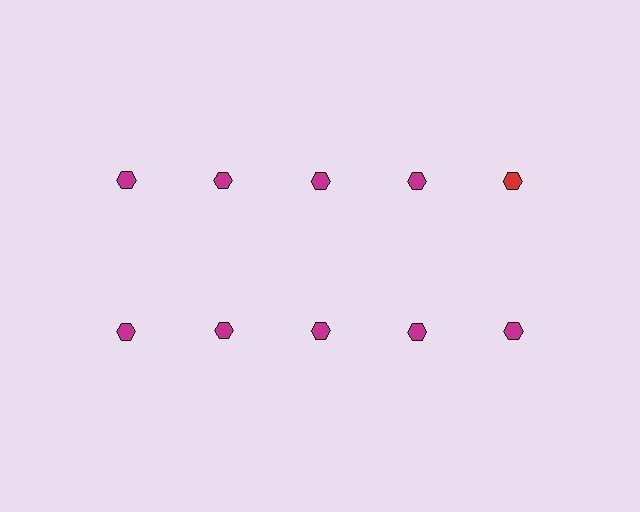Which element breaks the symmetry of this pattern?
The red hexagon in the top row, rightmost column breaks the symmetry. All other shapes are magenta hexagons.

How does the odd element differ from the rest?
It has a different color: red instead of magenta.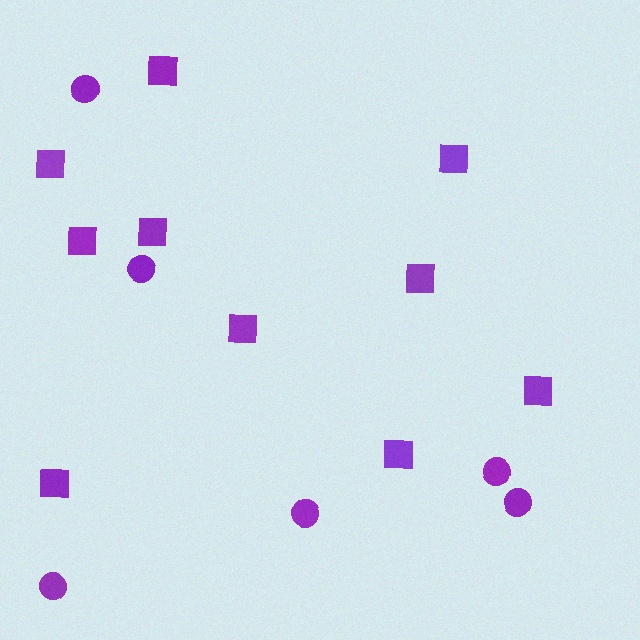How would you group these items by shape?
There are 2 groups: one group of circles (6) and one group of squares (10).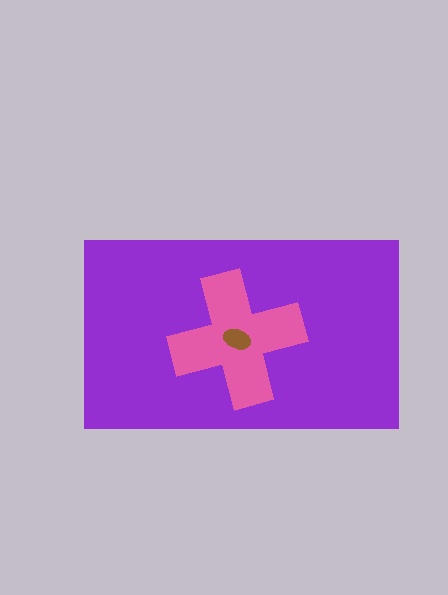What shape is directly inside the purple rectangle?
The pink cross.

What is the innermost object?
The brown ellipse.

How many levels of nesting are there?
3.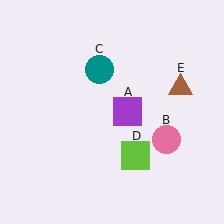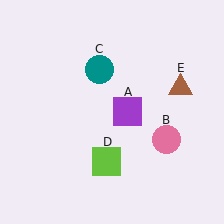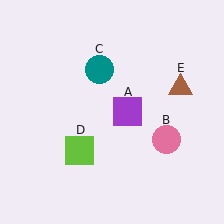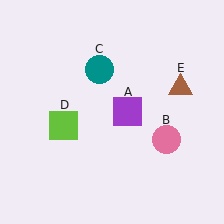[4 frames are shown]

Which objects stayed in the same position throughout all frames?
Purple square (object A) and pink circle (object B) and teal circle (object C) and brown triangle (object E) remained stationary.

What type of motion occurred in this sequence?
The lime square (object D) rotated clockwise around the center of the scene.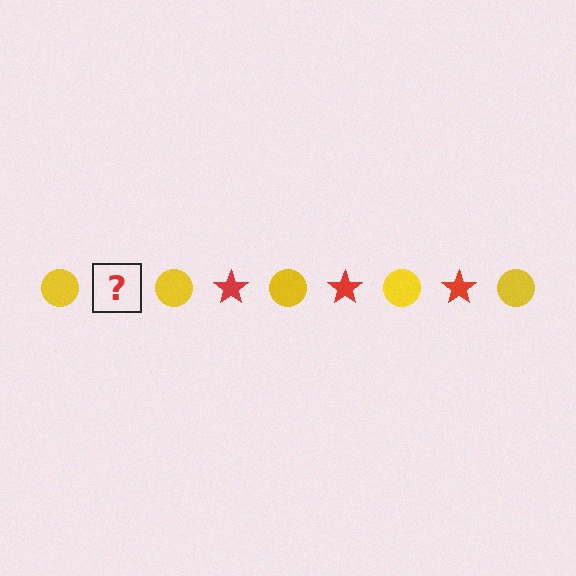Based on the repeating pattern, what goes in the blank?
The blank should be a red star.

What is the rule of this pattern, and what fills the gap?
The rule is that the pattern alternates between yellow circle and red star. The gap should be filled with a red star.